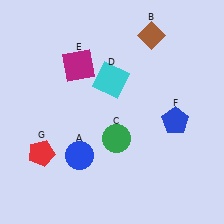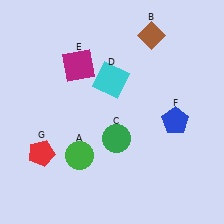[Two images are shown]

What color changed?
The circle (A) changed from blue in Image 1 to green in Image 2.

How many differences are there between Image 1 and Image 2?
There is 1 difference between the two images.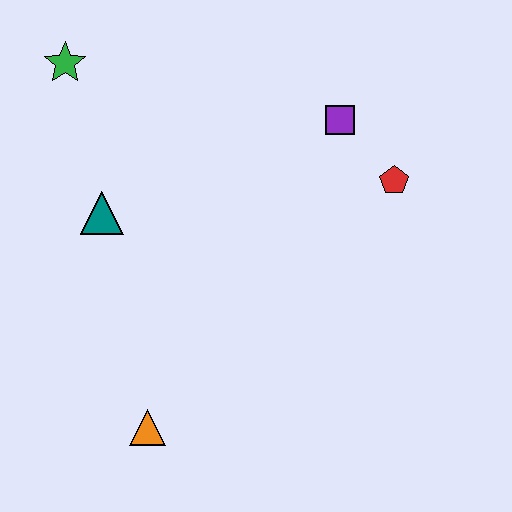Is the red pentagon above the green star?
No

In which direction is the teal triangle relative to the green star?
The teal triangle is below the green star.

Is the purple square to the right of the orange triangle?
Yes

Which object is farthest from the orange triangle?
The green star is farthest from the orange triangle.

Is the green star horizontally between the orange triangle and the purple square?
No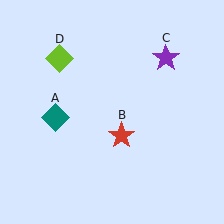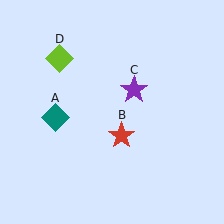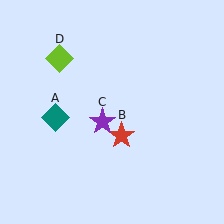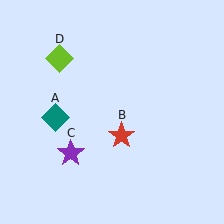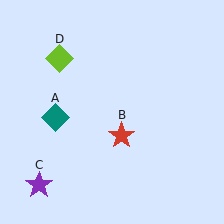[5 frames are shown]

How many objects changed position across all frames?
1 object changed position: purple star (object C).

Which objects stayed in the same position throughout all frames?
Teal diamond (object A) and red star (object B) and lime diamond (object D) remained stationary.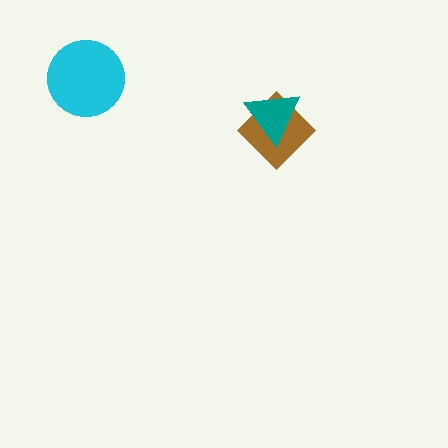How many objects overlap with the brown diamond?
1 object overlaps with the brown diamond.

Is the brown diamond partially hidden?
Yes, it is partially covered by another shape.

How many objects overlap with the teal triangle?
1 object overlaps with the teal triangle.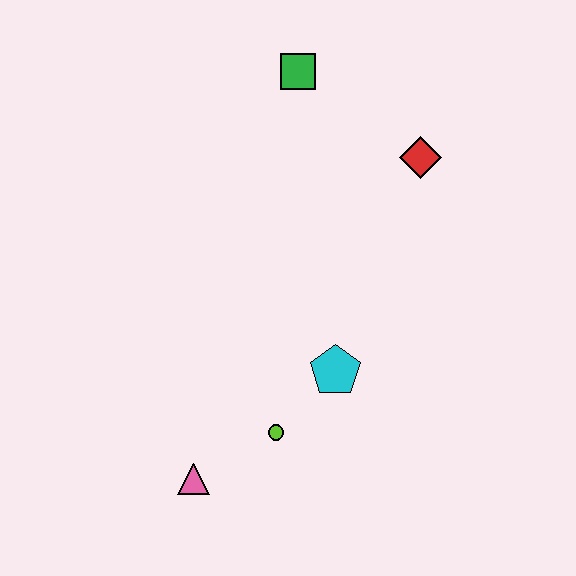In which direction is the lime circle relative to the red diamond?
The lime circle is below the red diamond.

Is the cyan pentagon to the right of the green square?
Yes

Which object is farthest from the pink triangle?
The green square is farthest from the pink triangle.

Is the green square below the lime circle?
No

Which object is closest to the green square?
The red diamond is closest to the green square.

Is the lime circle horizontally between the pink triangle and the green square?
Yes